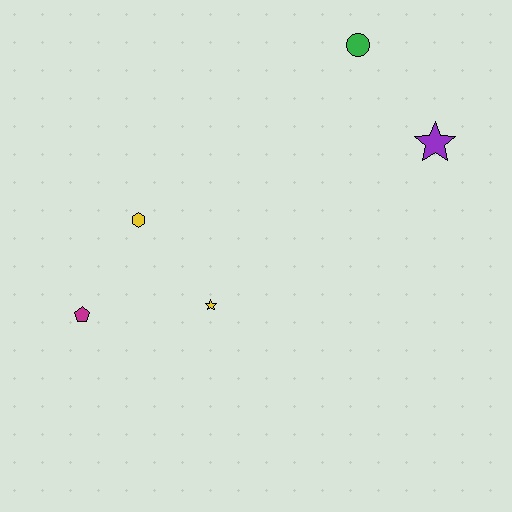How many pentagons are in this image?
There is 1 pentagon.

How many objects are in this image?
There are 5 objects.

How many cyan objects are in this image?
There are no cyan objects.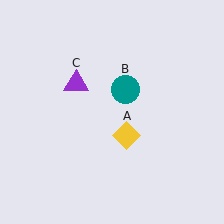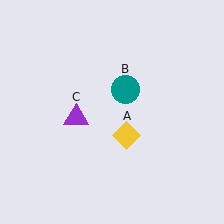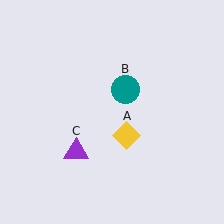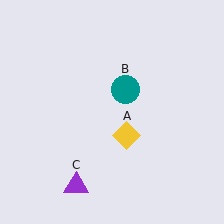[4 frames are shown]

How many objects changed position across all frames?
1 object changed position: purple triangle (object C).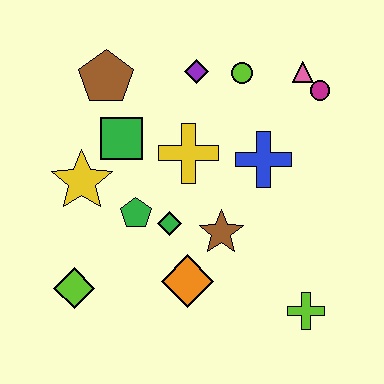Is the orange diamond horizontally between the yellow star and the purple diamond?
Yes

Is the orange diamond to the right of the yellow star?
Yes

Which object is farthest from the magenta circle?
The lime diamond is farthest from the magenta circle.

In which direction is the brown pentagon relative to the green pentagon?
The brown pentagon is above the green pentagon.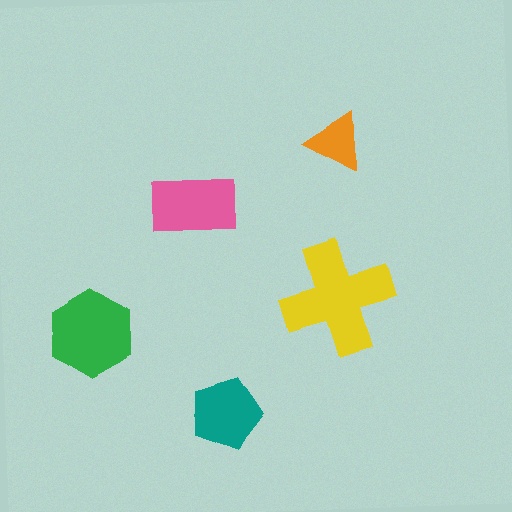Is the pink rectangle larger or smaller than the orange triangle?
Larger.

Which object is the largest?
The yellow cross.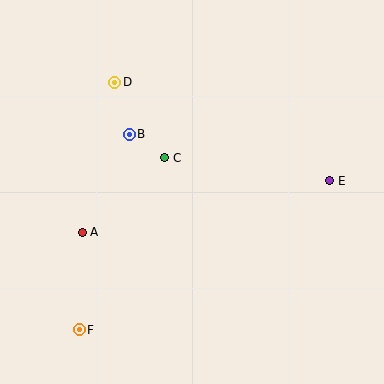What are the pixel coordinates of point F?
Point F is at (79, 330).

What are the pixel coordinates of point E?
Point E is at (330, 181).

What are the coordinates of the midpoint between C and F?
The midpoint between C and F is at (122, 244).